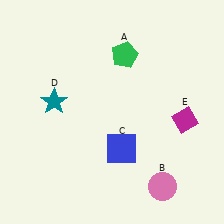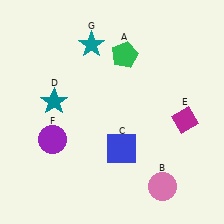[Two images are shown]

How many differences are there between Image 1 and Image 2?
There are 2 differences between the two images.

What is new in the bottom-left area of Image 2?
A purple circle (F) was added in the bottom-left area of Image 2.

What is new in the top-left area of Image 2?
A teal star (G) was added in the top-left area of Image 2.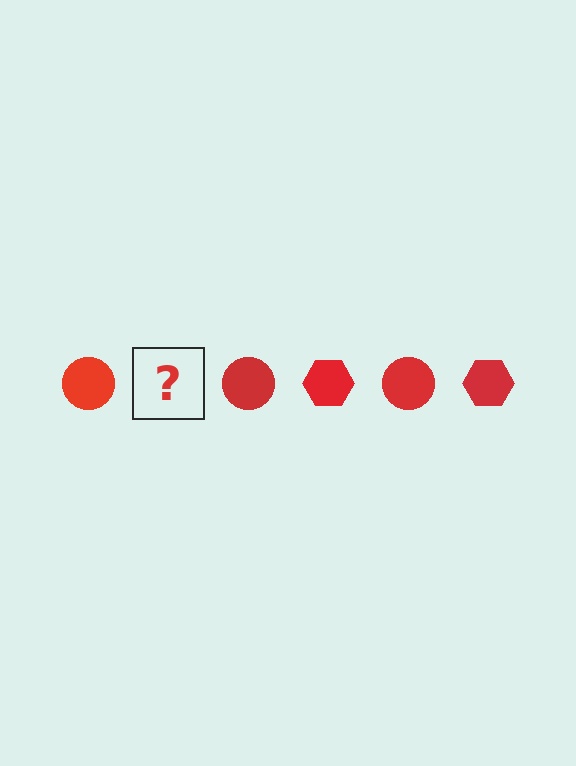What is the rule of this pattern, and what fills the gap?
The rule is that the pattern cycles through circle, hexagon shapes in red. The gap should be filled with a red hexagon.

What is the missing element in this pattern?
The missing element is a red hexagon.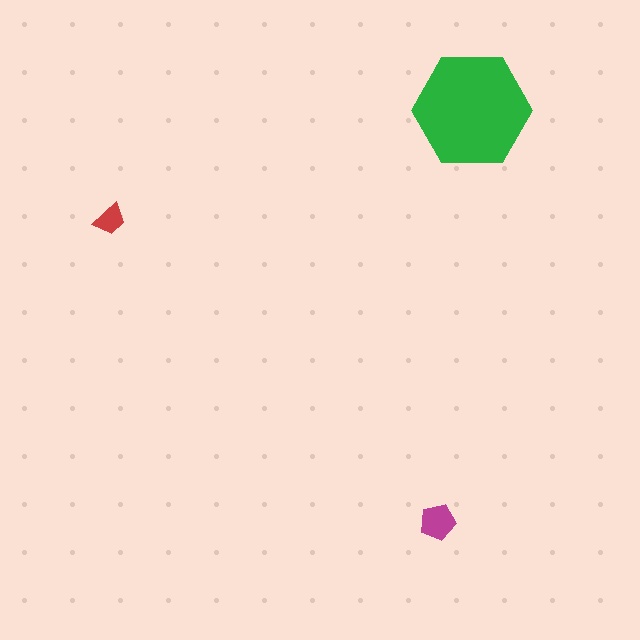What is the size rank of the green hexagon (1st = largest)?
1st.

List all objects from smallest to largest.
The red trapezoid, the magenta pentagon, the green hexagon.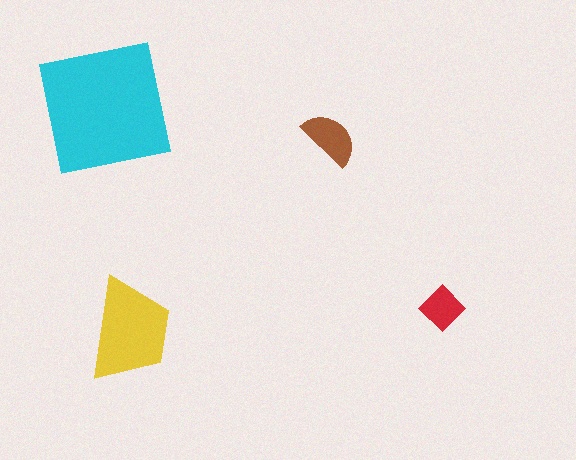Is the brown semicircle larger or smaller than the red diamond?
Larger.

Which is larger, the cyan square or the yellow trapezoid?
The cyan square.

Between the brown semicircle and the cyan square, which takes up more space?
The cyan square.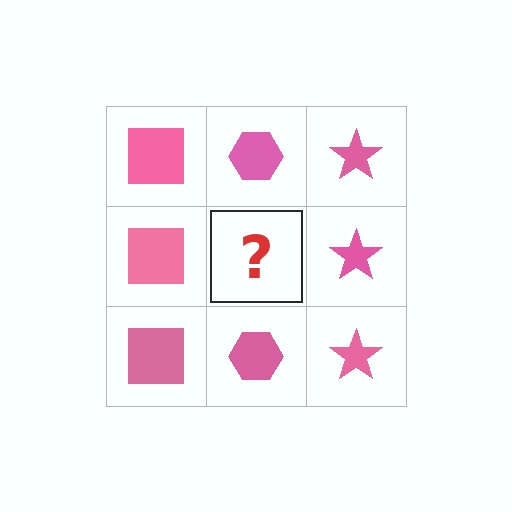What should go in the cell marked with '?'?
The missing cell should contain a pink hexagon.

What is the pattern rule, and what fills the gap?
The rule is that each column has a consistent shape. The gap should be filled with a pink hexagon.